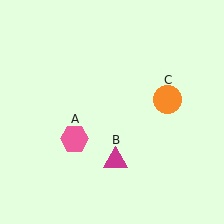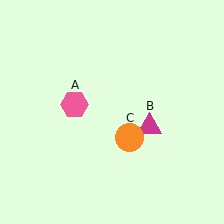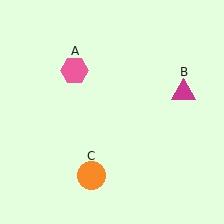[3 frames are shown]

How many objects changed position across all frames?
3 objects changed position: pink hexagon (object A), magenta triangle (object B), orange circle (object C).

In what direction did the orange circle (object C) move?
The orange circle (object C) moved down and to the left.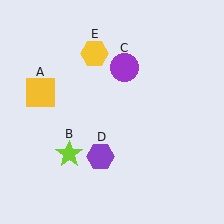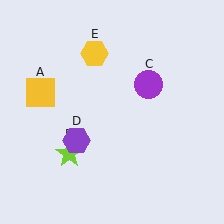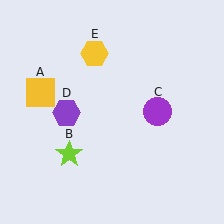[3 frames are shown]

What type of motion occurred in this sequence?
The purple circle (object C), purple hexagon (object D) rotated clockwise around the center of the scene.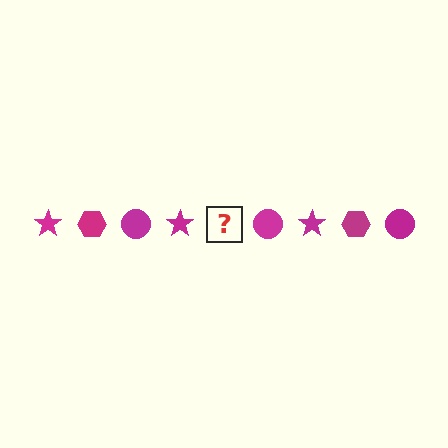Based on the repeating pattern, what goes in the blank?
The blank should be a magenta hexagon.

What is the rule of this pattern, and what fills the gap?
The rule is that the pattern cycles through star, hexagon, circle shapes in magenta. The gap should be filled with a magenta hexagon.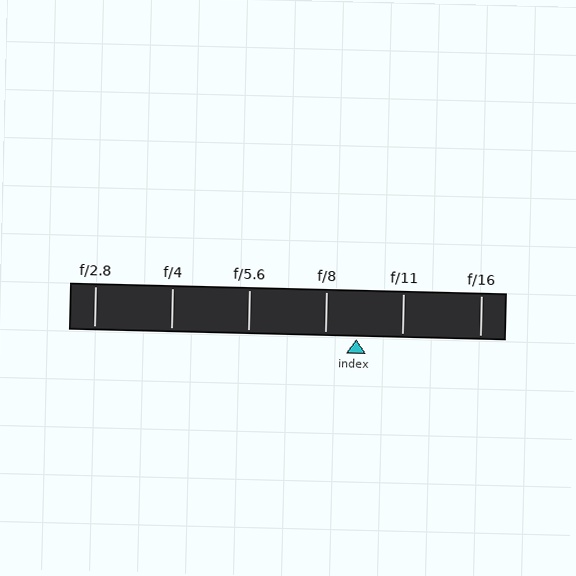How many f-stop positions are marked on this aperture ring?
There are 6 f-stop positions marked.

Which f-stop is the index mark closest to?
The index mark is closest to f/8.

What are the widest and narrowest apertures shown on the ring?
The widest aperture shown is f/2.8 and the narrowest is f/16.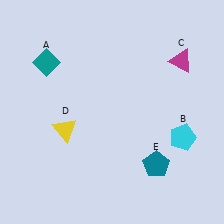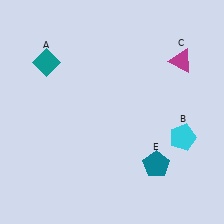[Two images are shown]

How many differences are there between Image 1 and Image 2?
There is 1 difference between the two images.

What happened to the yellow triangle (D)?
The yellow triangle (D) was removed in Image 2. It was in the bottom-left area of Image 1.